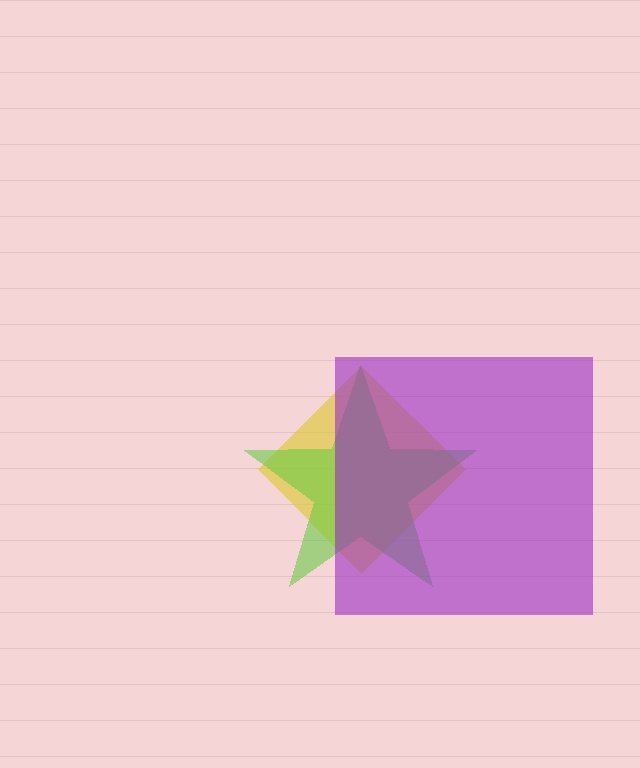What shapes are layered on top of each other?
The layered shapes are: a yellow diamond, a lime star, a purple square.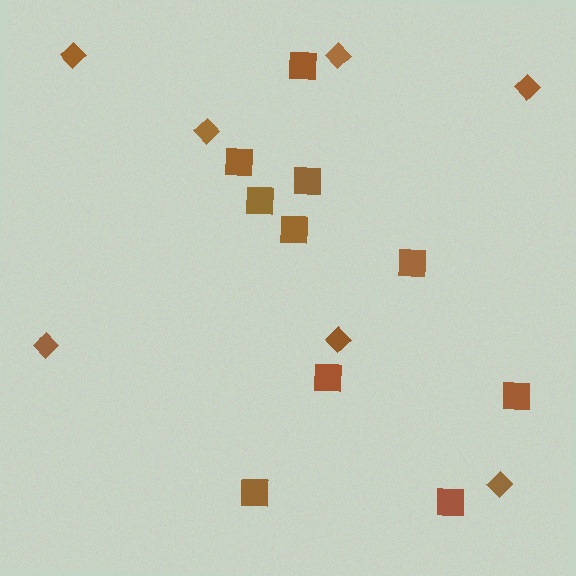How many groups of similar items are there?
There are 2 groups: one group of squares (10) and one group of diamonds (7).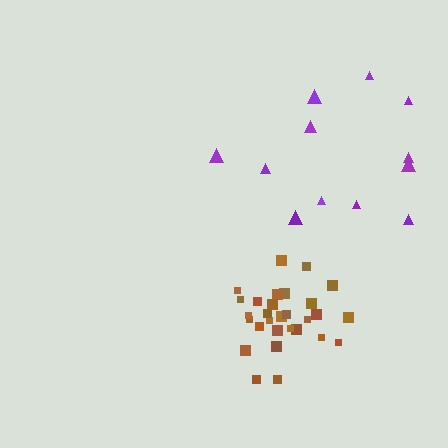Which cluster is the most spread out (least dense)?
Purple.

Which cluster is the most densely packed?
Brown.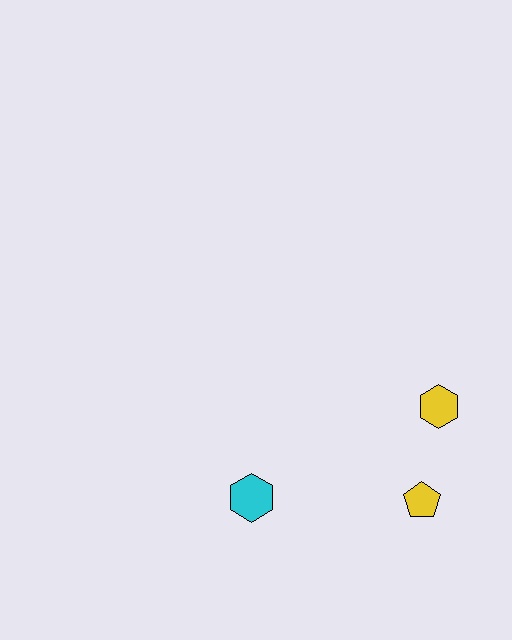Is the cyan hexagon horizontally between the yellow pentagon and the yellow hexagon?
No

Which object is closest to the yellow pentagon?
The yellow hexagon is closest to the yellow pentagon.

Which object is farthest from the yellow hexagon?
The cyan hexagon is farthest from the yellow hexagon.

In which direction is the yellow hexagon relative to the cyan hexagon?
The yellow hexagon is to the right of the cyan hexagon.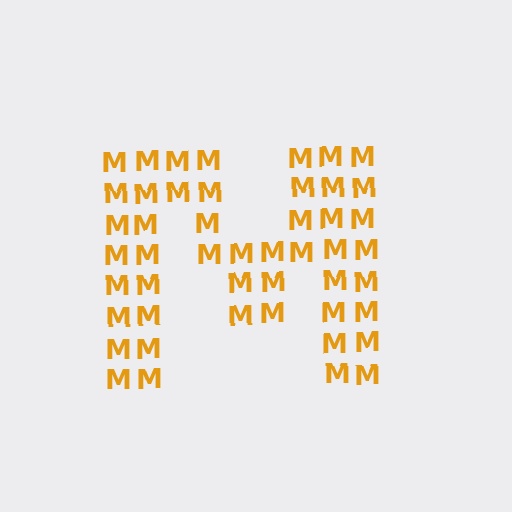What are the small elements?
The small elements are letter M's.